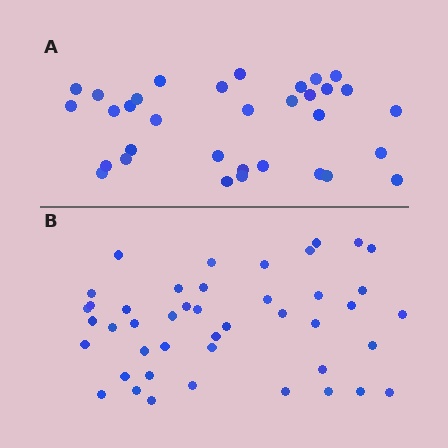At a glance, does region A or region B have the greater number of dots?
Region B (the bottom region) has more dots.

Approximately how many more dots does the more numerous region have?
Region B has roughly 12 or so more dots than region A.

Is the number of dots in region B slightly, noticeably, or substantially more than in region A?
Region B has noticeably more, but not dramatically so. The ratio is roughly 1.3 to 1.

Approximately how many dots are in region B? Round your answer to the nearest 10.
About 40 dots. (The exact count is 44, which rounds to 40.)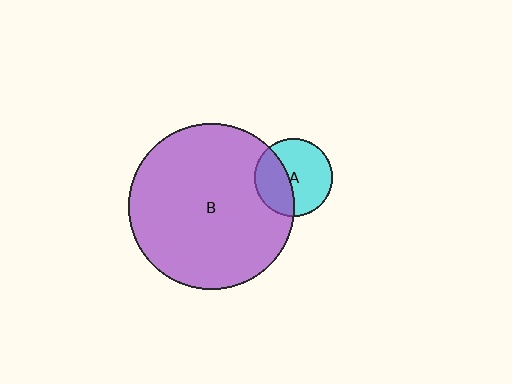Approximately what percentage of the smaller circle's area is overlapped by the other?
Approximately 40%.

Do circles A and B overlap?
Yes.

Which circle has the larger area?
Circle B (purple).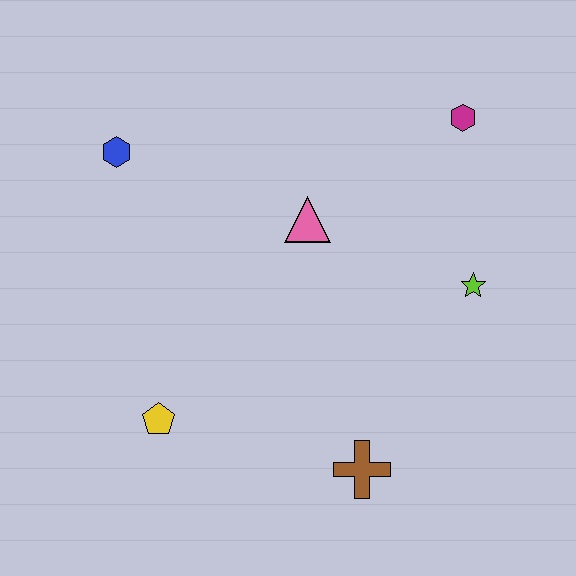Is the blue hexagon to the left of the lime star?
Yes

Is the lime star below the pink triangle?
Yes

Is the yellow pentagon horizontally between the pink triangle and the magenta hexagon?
No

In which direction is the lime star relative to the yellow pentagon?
The lime star is to the right of the yellow pentagon.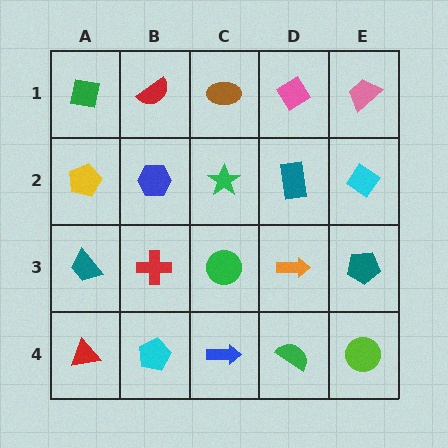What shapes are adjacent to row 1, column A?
A yellow pentagon (row 2, column A), a red semicircle (row 1, column B).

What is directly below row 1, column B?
A blue hexagon.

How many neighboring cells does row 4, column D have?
3.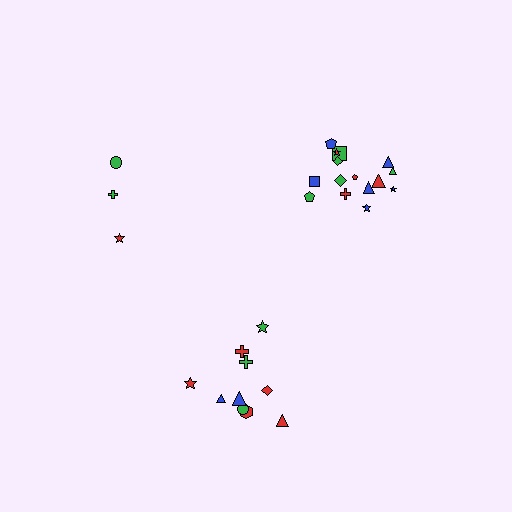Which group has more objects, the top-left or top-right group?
The top-right group.